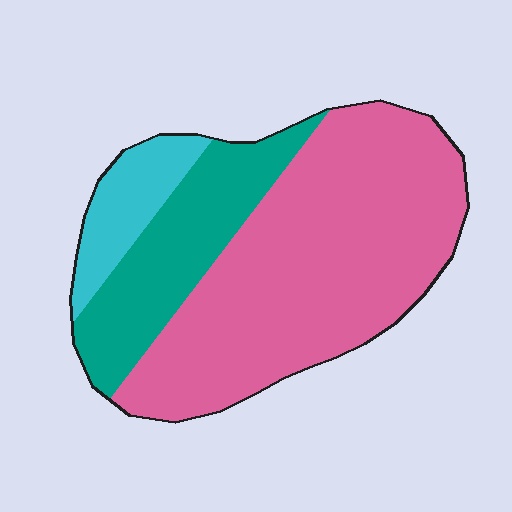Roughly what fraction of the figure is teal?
Teal takes up between a sixth and a third of the figure.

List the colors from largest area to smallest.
From largest to smallest: pink, teal, cyan.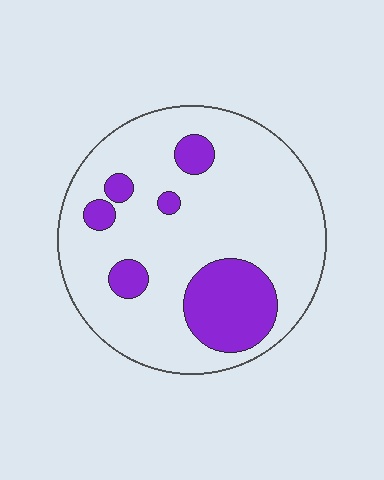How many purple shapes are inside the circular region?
6.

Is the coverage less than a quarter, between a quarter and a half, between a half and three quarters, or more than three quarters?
Less than a quarter.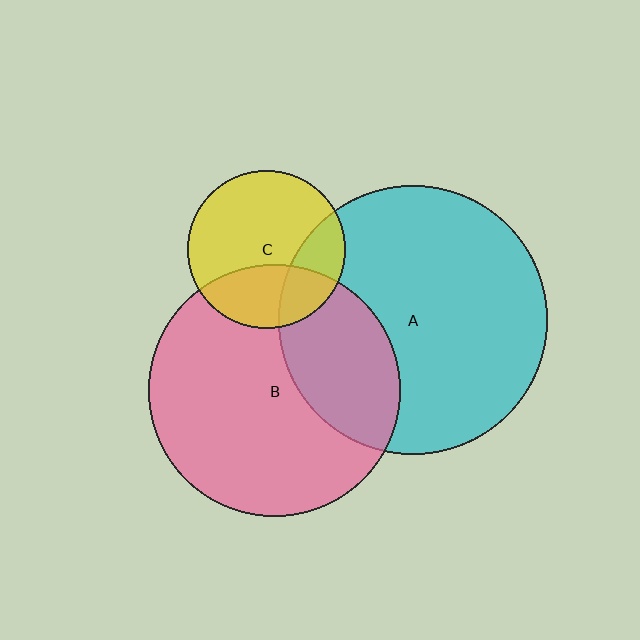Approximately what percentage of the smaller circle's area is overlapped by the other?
Approximately 30%.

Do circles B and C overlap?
Yes.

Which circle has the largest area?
Circle A (cyan).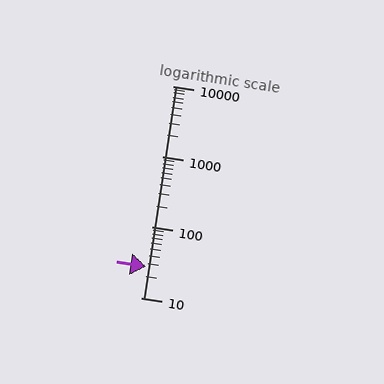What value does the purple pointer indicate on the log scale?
The pointer indicates approximately 28.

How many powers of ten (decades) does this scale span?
The scale spans 3 decades, from 10 to 10000.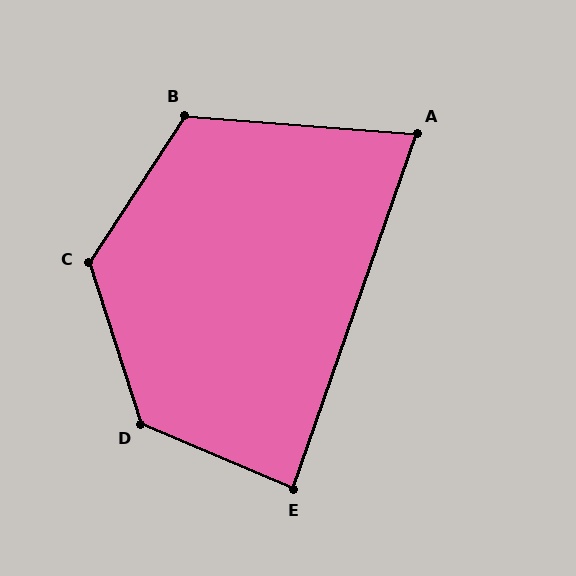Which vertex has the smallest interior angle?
A, at approximately 75 degrees.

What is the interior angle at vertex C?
Approximately 129 degrees (obtuse).